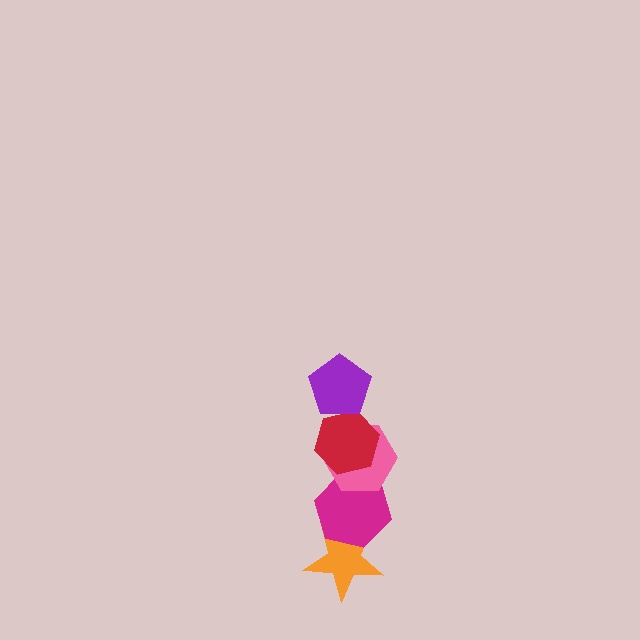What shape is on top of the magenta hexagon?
The pink hexagon is on top of the magenta hexagon.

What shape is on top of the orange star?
The magenta hexagon is on top of the orange star.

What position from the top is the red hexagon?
The red hexagon is 2nd from the top.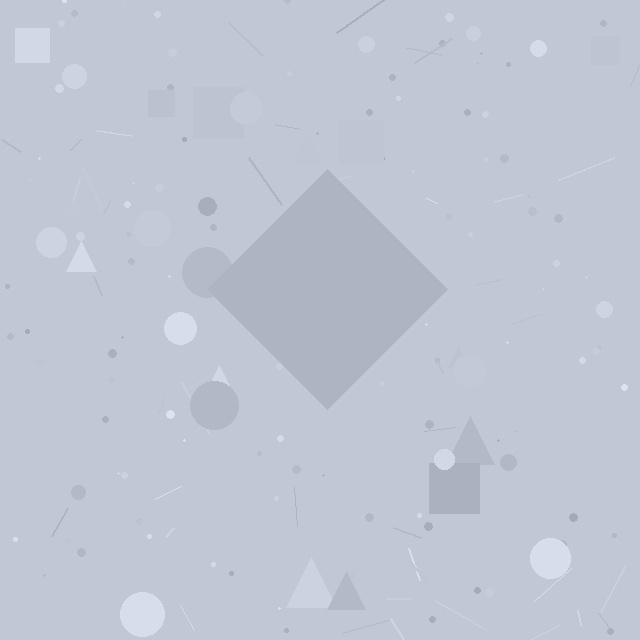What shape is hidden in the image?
A diamond is hidden in the image.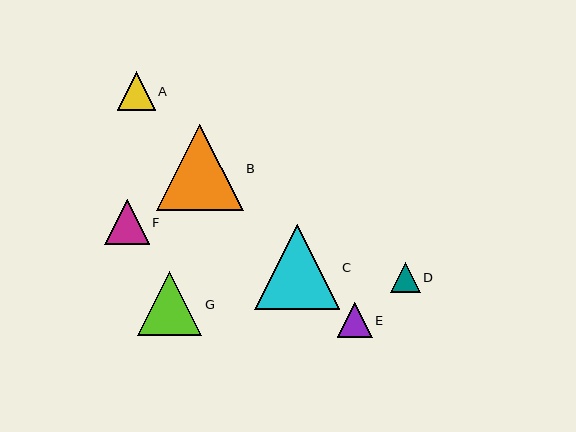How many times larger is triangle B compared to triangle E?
Triangle B is approximately 2.5 times the size of triangle E.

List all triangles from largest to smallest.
From largest to smallest: B, C, G, F, A, E, D.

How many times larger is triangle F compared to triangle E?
Triangle F is approximately 1.3 times the size of triangle E.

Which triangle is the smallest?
Triangle D is the smallest with a size of approximately 30 pixels.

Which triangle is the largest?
Triangle B is the largest with a size of approximately 86 pixels.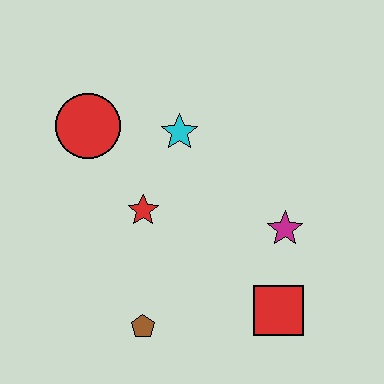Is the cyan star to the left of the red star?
No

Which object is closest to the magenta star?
The red square is closest to the magenta star.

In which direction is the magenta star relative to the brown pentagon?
The magenta star is to the right of the brown pentagon.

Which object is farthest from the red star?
The red square is farthest from the red star.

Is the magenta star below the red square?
No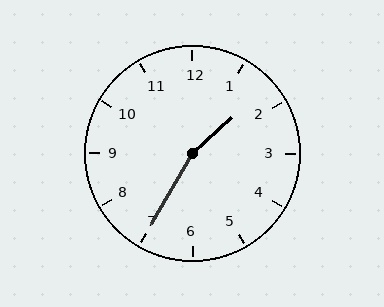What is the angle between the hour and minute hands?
Approximately 162 degrees.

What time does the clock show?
1:35.